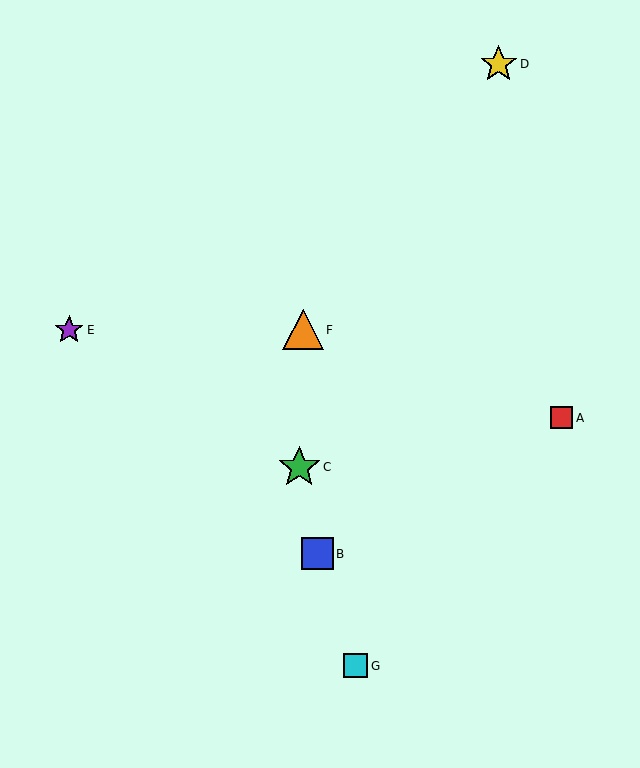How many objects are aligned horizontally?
2 objects (E, F) are aligned horizontally.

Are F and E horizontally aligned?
Yes, both are at y≈330.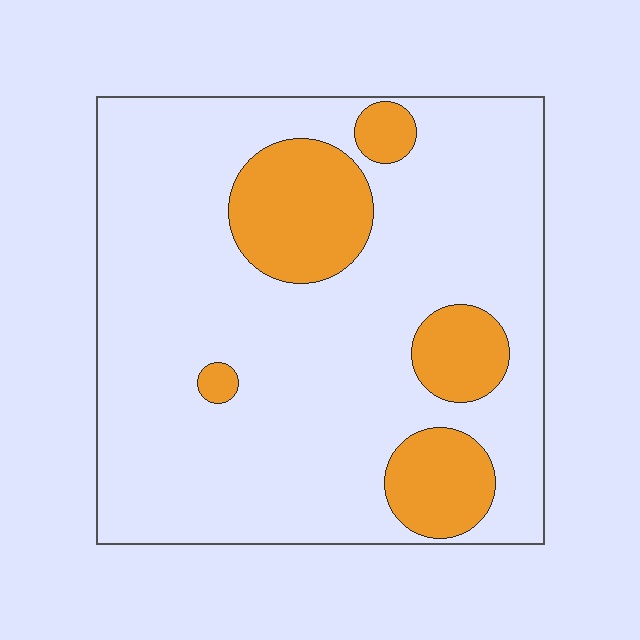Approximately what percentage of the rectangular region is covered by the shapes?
Approximately 20%.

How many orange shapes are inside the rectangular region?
5.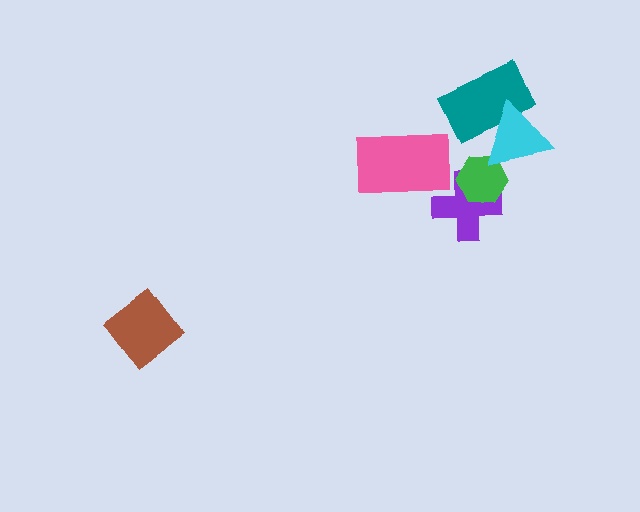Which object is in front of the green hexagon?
The cyan triangle is in front of the green hexagon.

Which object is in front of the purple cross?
The green hexagon is in front of the purple cross.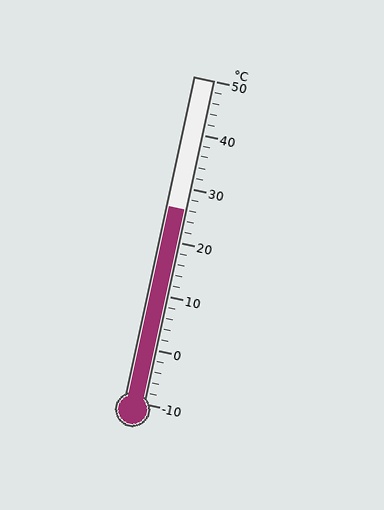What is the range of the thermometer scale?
The thermometer scale ranges from -10°C to 50°C.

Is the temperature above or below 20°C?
The temperature is above 20°C.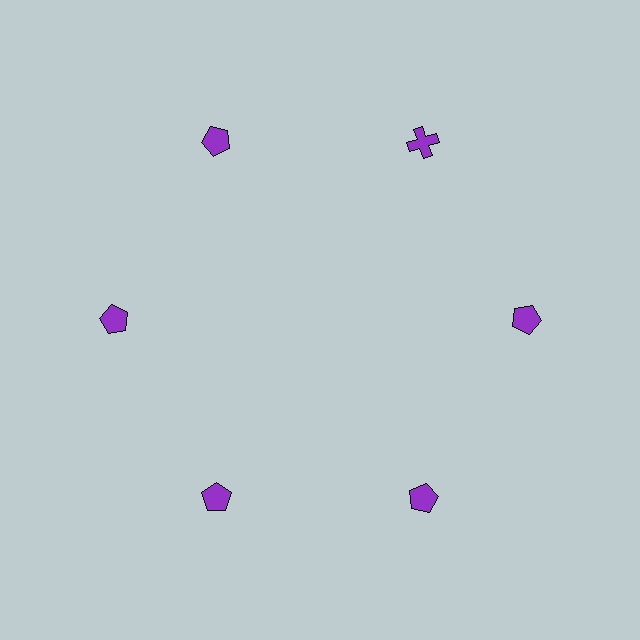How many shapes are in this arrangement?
There are 6 shapes arranged in a ring pattern.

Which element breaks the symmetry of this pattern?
The purple cross at roughly the 1 o'clock position breaks the symmetry. All other shapes are purple pentagons.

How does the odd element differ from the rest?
It has a different shape: cross instead of pentagon.